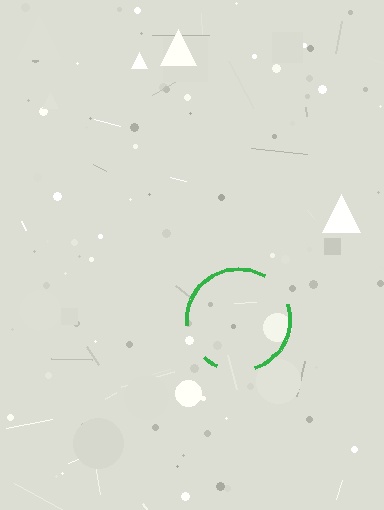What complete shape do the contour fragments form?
The contour fragments form a circle.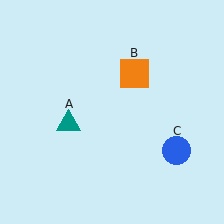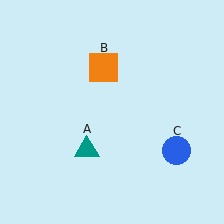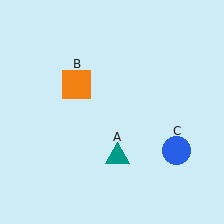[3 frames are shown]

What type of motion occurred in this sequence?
The teal triangle (object A), orange square (object B) rotated counterclockwise around the center of the scene.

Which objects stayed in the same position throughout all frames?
Blue circle (object C) remained stationary.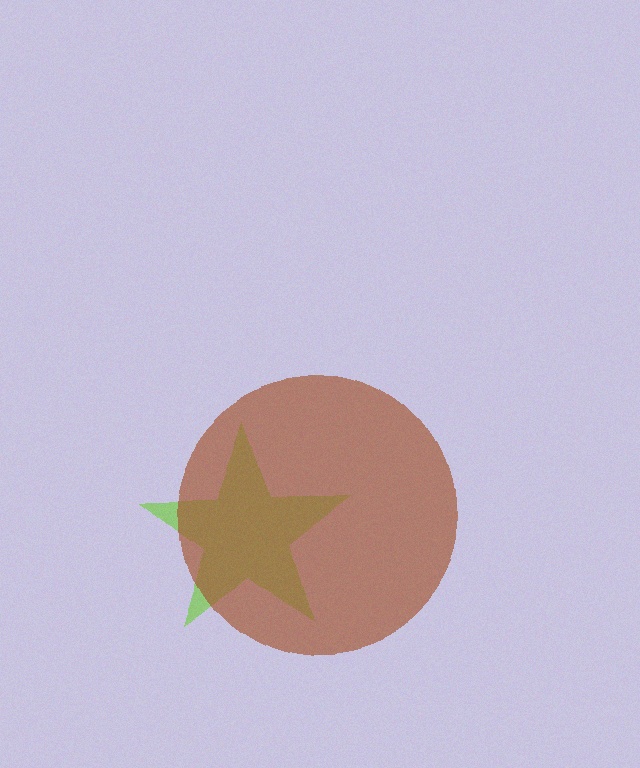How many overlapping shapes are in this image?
There are 2 overlapping shapes in the image.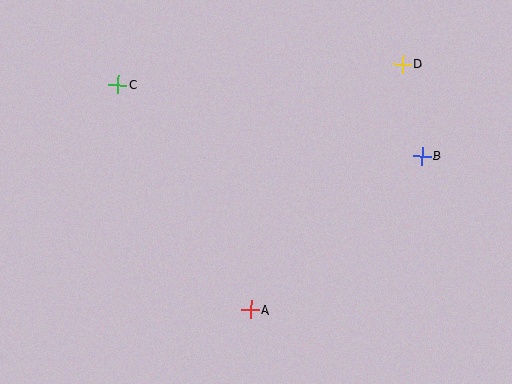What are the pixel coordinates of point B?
Point B is at (422, 156).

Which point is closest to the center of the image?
Point A at (251, 310) is closest to the center.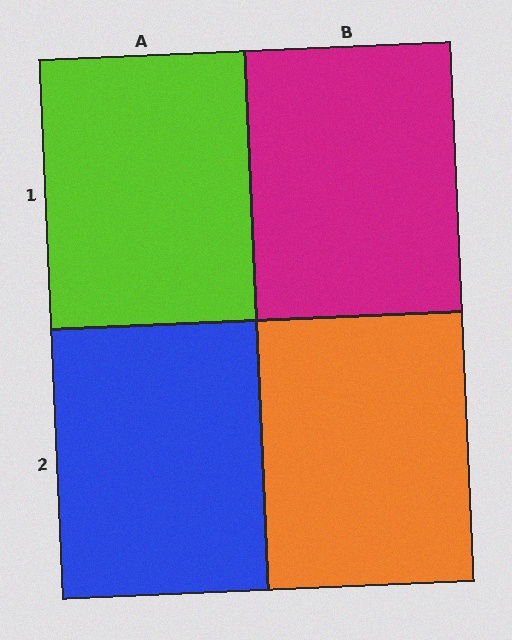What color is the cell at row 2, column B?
Orange.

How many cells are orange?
1 cell is orange.